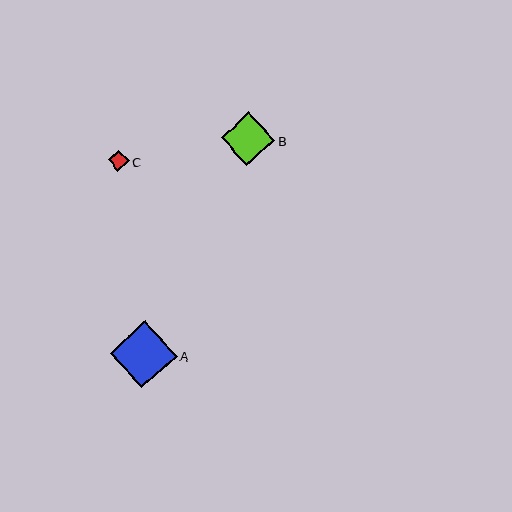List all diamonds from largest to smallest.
From largest to smallest: A, B, C.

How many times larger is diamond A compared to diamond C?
Diamond A is approximately 3.1 times the size of diamond C.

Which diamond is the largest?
Diamond A is the largest with a size of approximately 66 pixels.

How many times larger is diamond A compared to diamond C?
Diamond A is approximately 3.1 times the size of diamond C.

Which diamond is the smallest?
Diamond C is the smallest with a size of approximately 21 pixels.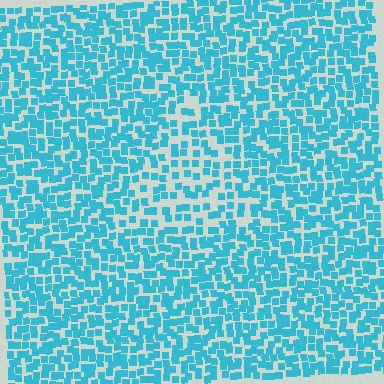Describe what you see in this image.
The image contains small cyan elements arranged at two different densities. A triangle-shaped region is visible where the elements are less densely packed than the surrounding area.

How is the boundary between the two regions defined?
The boundary is defined by a change in element density (approximately 1.7x ratio). All elements are the same color, size, and shape.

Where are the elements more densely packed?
The elements are more densely packed outside the triangle boundary.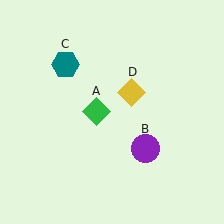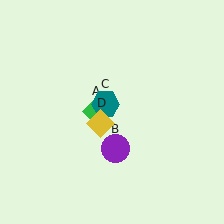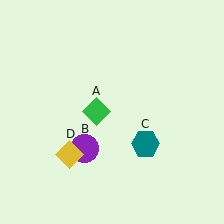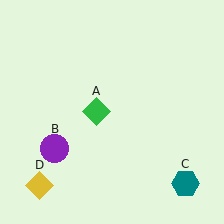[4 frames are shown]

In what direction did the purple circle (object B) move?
The purple circle (object B) moved left.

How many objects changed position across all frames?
3 objects changed position: purple circle (object B), teal hexagon (object C), yellow diamond (object D).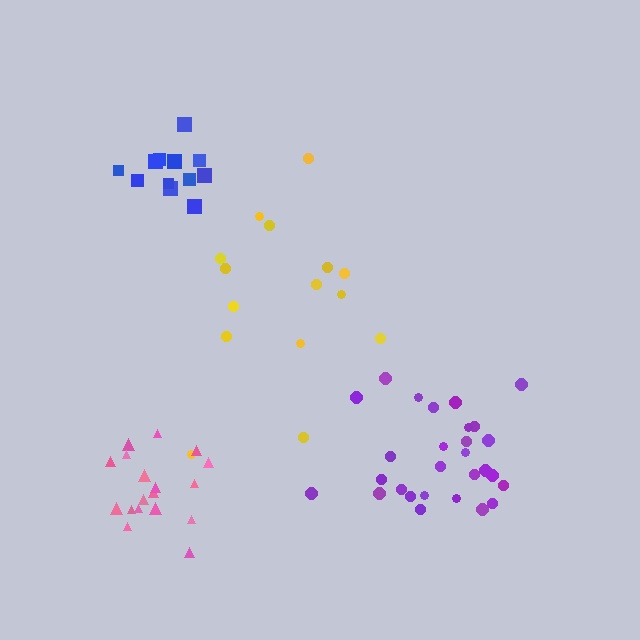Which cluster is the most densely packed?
Blue.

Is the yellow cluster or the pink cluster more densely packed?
Pink.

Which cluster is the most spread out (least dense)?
Yellow.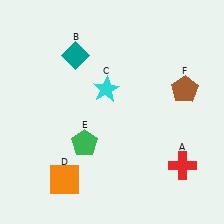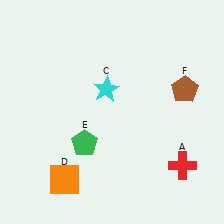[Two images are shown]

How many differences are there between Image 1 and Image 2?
There is 1 difference between the two images.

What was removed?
The teal diamond (B) was removed in Image 2.